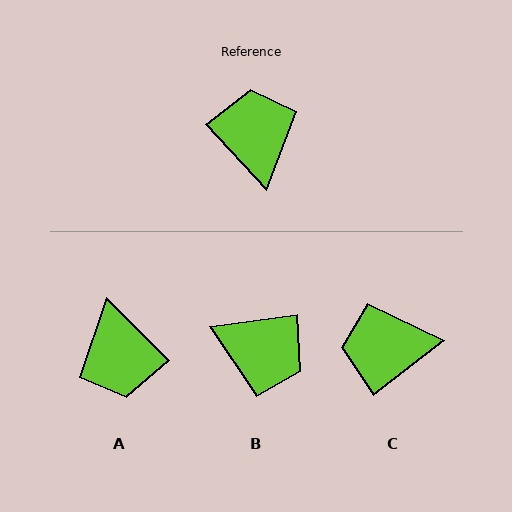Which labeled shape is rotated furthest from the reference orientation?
A, about 178 degrees away.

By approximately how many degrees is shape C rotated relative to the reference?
Approximately 85 degrees counter-clockwise.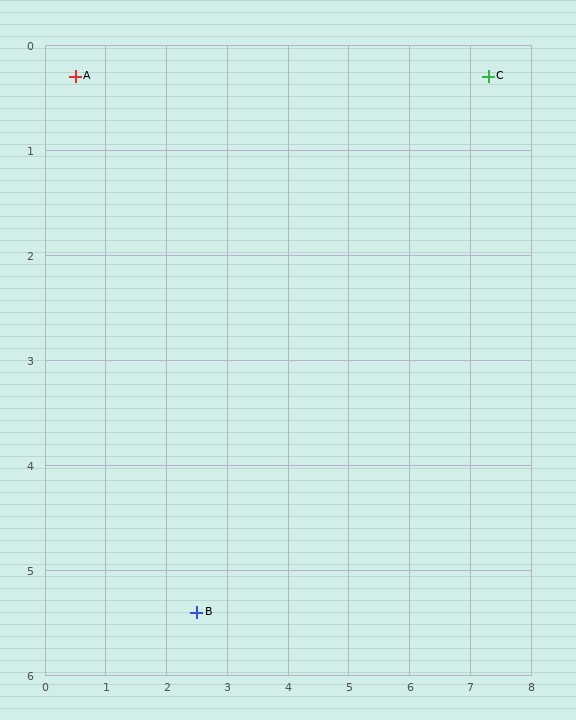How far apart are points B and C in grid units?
Points B and C are about 7.0 grid units apart.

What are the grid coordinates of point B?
Point B is at approximately (2.5, 5.4).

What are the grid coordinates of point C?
Point C is at approximately (7.3, 0.3).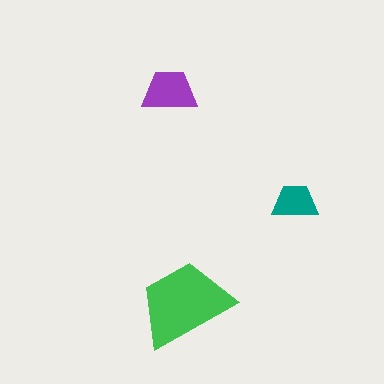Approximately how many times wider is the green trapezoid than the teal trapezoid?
About 2 times wider.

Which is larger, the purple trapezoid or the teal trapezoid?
The purple one.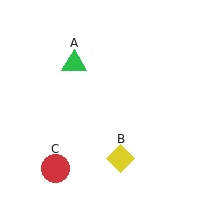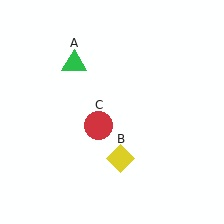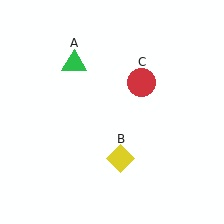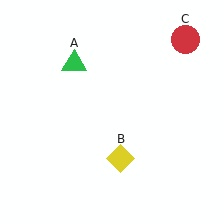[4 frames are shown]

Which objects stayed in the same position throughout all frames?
Green triangle (object A) and yellow diamond (object B) remained stationary.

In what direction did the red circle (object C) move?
The red circle (object C) moved up and to the right.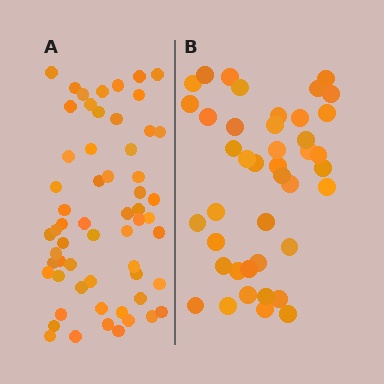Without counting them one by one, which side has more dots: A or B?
Region A (the left region) has more dots.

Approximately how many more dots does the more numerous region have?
Region A has approximately 15 more dots than region B.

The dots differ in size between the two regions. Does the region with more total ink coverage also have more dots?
No. Region B has more total ink coverage because its dots are larger, but region A actually contains more individual dots. Total area can be misleading — the number of items is what matters here.